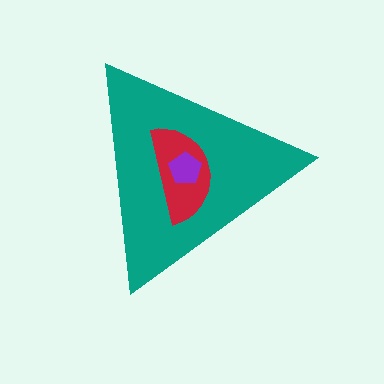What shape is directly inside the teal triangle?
The red semicircle.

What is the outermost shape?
The teal triangle.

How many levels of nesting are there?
3.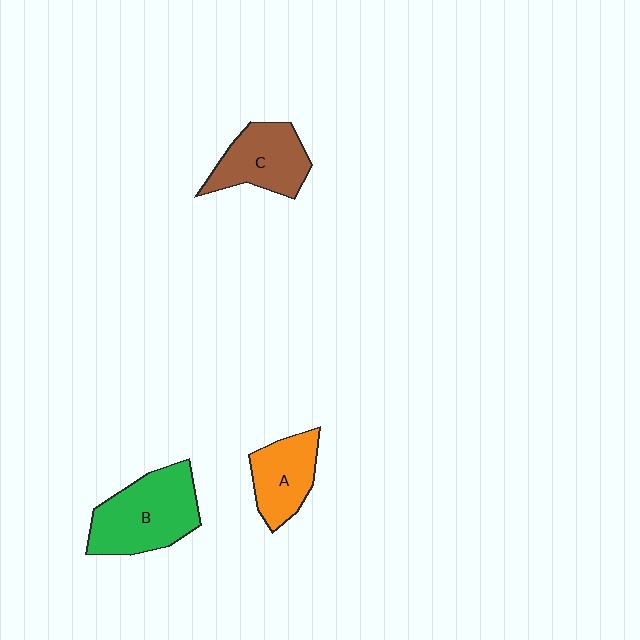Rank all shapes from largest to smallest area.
From largest to smallest: B (green), C (brown), A (orange).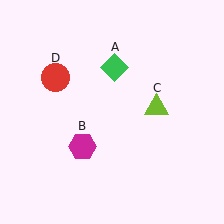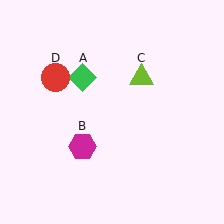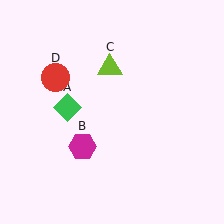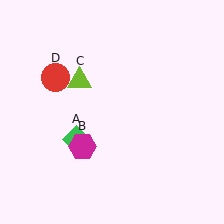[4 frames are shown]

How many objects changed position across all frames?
2 objects changed position: green diamond (object A), lime triangle (object C).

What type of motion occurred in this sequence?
The green diamond (object A), lime triangle (object C) rotated counterclockwise around the center of the scene.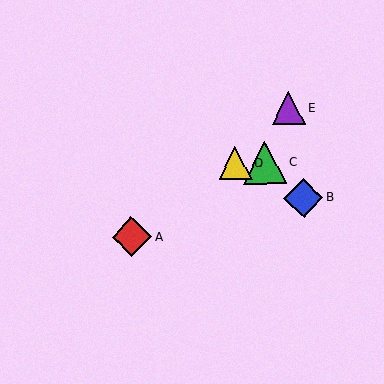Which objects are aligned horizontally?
Objects C, D are aligned horizontally.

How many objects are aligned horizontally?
2 objects (C, D) are aligned horizontally.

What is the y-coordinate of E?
Object E is at y≈108.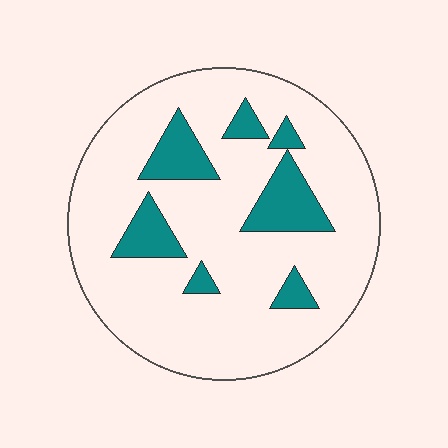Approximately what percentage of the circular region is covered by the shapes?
Approximately 15%.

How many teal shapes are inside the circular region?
7.